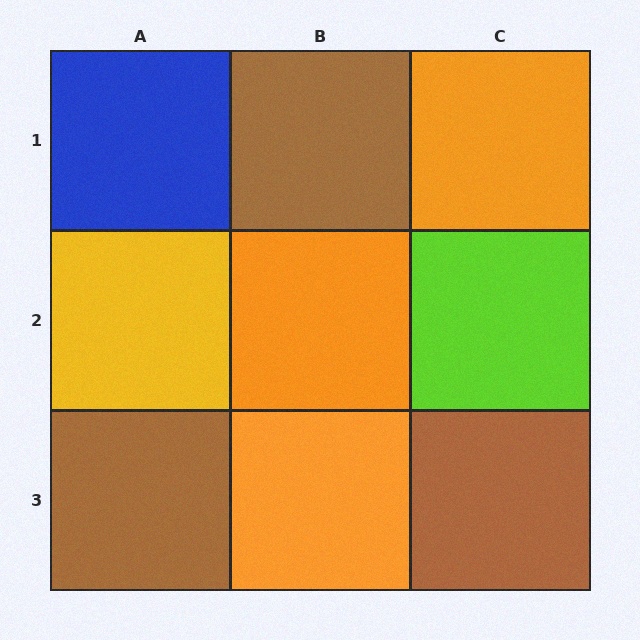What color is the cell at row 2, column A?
Yellow.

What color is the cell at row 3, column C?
Brown.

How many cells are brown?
3 cells are brown.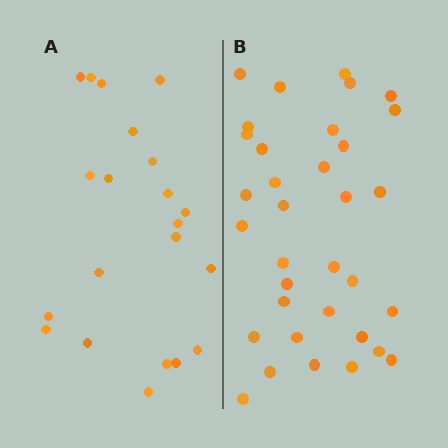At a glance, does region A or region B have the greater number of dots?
Region B (the right region) has more dots.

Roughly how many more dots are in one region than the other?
Region B has approximately 15 more dots than region A.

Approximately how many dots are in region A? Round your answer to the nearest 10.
About 20 dots. (The exact count is 21, which rounds to 20.)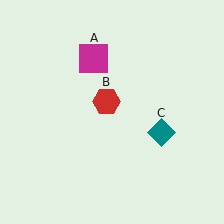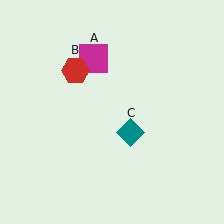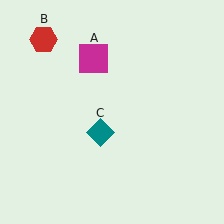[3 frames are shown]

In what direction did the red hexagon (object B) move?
The red hexagon (object B) moved up and to the left.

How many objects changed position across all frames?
2 objects changed position: red hexagon (object B), teal diamond (object C).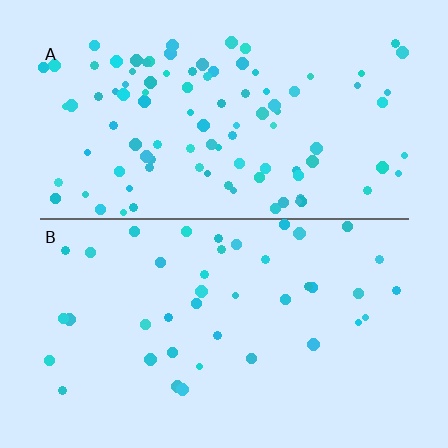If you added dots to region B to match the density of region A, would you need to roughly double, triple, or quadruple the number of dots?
Approximately double.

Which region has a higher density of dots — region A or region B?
A (the top).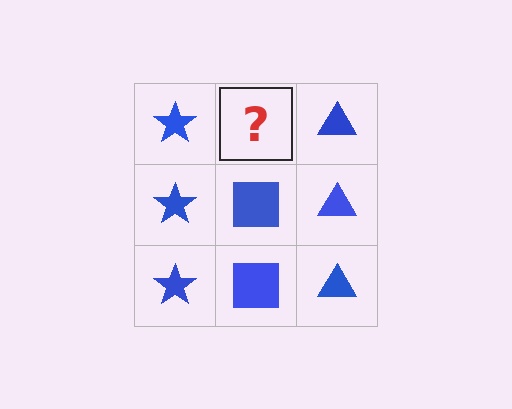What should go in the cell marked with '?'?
The missing cell should contain a blue square.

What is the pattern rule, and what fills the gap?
The rule is that each column has a consistent shape. The gap should be filled with a blue square.